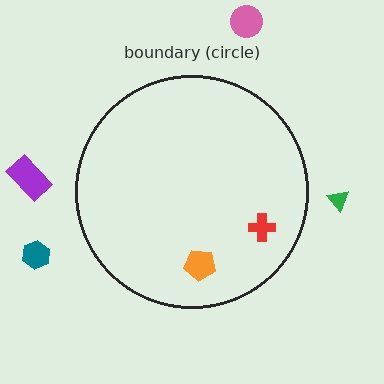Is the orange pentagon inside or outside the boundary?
Inside.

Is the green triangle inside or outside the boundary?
Outside.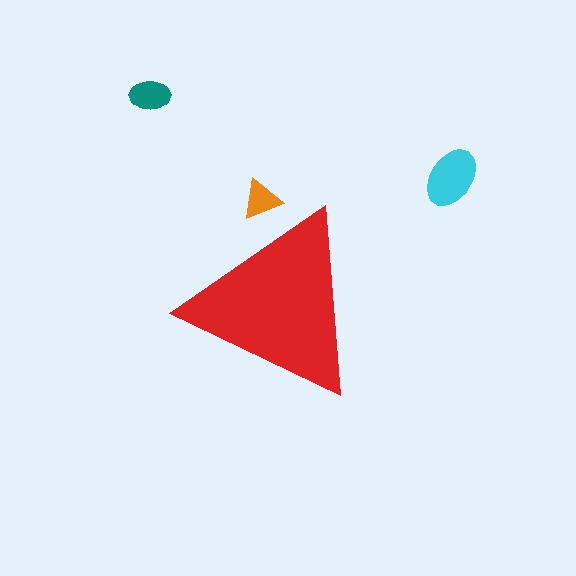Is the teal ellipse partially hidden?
No, the teal ellipse is fully visible.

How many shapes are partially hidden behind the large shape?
1 shape is partially hidden.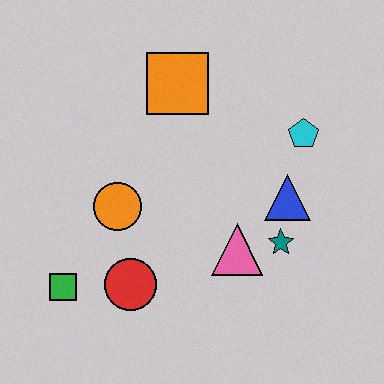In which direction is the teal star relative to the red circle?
The teal star is to the right of the red circle.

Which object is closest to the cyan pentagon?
The blue triangle is closest to the cyan pentagon.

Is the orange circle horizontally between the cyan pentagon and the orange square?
No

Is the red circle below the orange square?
Yes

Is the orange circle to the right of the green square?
Yes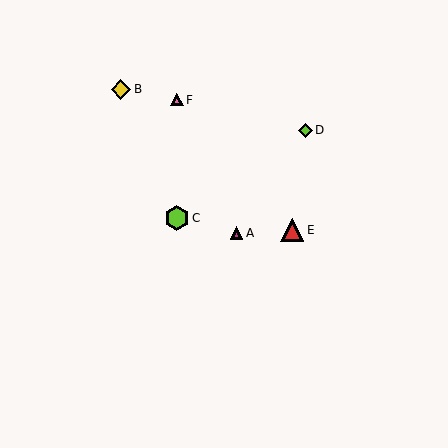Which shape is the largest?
The lime hexagon (labeled C) is the largest.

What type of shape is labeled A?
Shape A is a magenta triangle.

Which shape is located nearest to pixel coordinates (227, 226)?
The magenta triangle (labeled A) at (236, 233) is nearest to that location.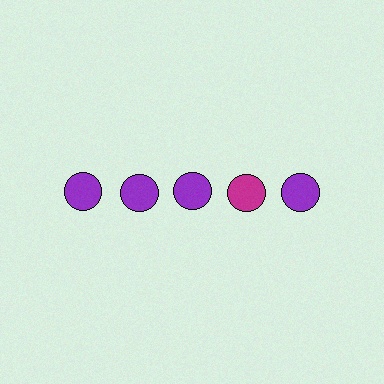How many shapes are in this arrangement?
There are 5 shapes arranged in a grid pattern.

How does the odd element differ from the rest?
It has a different color: magenta instead of purple.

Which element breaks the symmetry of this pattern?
The magenta circle in the top row, second from right column breaks the symmetry. All other shapes are purple circles.